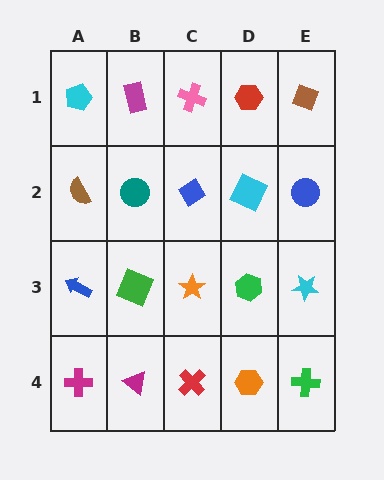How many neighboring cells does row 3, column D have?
4.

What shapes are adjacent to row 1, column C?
A blue diamond (row 2, column C), a magenta rectangle (row 1, column B), a red hexagon (row 1, column D).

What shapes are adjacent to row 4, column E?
A cyan star (row 3, column E), an orange hexagon (row 4, column D).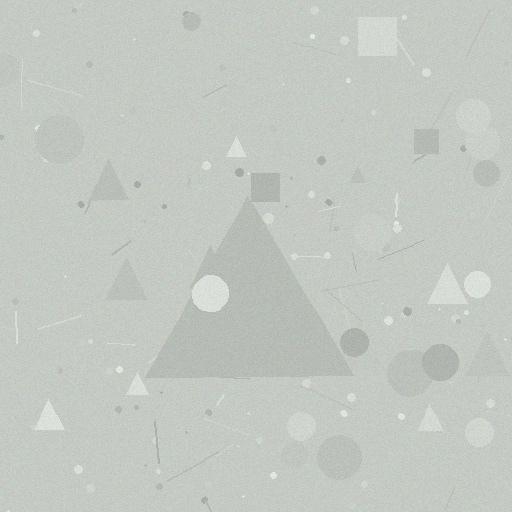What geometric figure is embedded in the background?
A triangle is embedded in the background.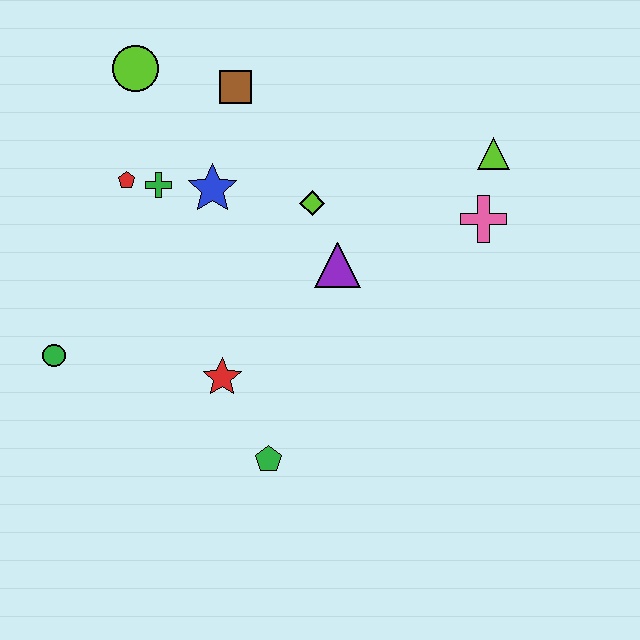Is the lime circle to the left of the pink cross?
Yes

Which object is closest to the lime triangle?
The pink cross is closest to the lime triangle.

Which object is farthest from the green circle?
The lime triangle is farthest from the green circle.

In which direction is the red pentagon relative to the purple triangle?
The red pentagon is to the left of the purple triangle.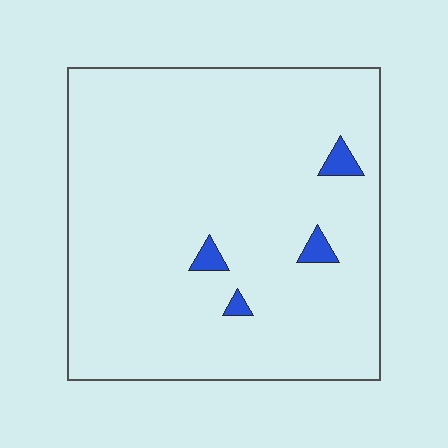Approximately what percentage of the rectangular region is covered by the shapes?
Approximately 5%.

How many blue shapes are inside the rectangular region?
4.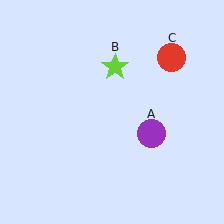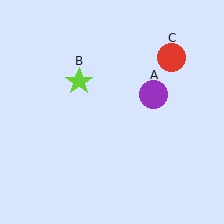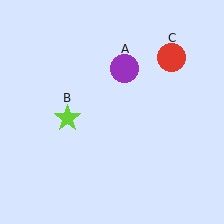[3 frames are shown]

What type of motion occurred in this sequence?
The purple circle (object A), lime star (object B) rotated counterclockwise around the center of the scene.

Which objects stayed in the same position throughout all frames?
Red circle (object C) remained stationary.